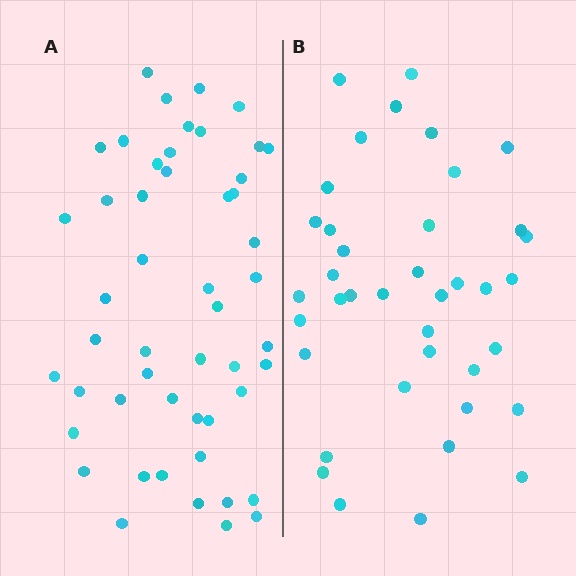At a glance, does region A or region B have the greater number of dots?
Region A (the left region) has more dots.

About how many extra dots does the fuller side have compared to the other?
Region A has roughly 12 or so more dots than region B.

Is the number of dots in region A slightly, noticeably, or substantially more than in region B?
Region A has noticeably more, but not dramatically so. The ratio is roughly 1.3 to 1.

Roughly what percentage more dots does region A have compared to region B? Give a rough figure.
About 30% more.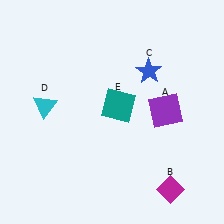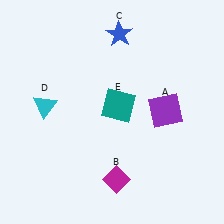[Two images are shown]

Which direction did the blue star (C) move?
The blue star (C) moved up.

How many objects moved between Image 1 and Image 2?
2 objects moved between the two images.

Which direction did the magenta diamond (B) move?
The magenta diamond (B) moved left.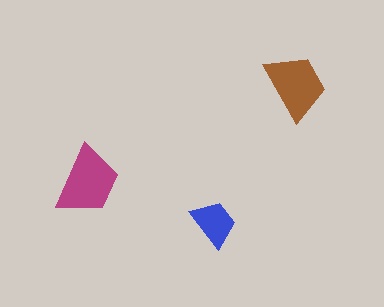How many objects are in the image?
There are 3 objects in the image.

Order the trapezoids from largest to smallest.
the magenta one, the brown one, the blue one.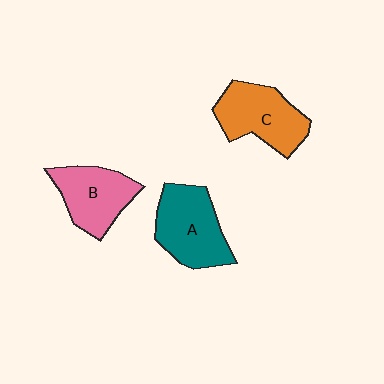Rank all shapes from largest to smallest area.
From largest to smallest: A (teal), C (orange), B (pink).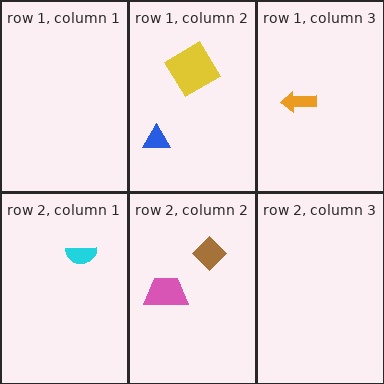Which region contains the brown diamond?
The row 2, column 2 region.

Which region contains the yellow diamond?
The row 1, column 2 region.